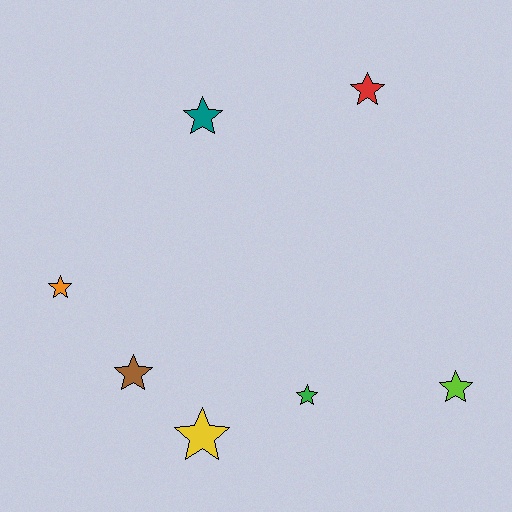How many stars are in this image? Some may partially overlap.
There are 7 stars.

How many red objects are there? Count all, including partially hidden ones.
There is 1 red object.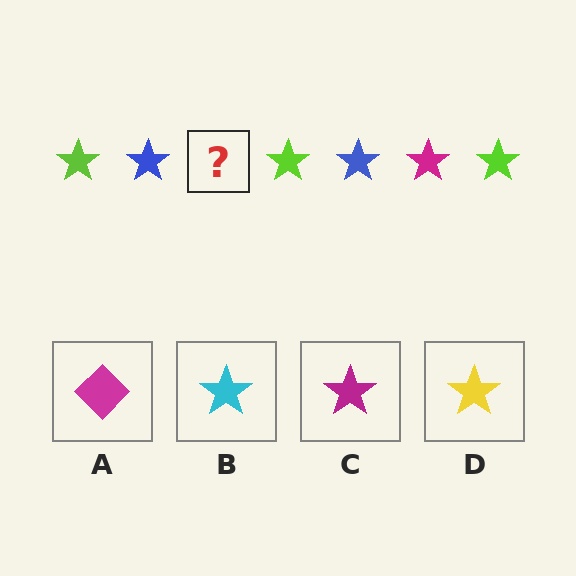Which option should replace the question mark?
Option C.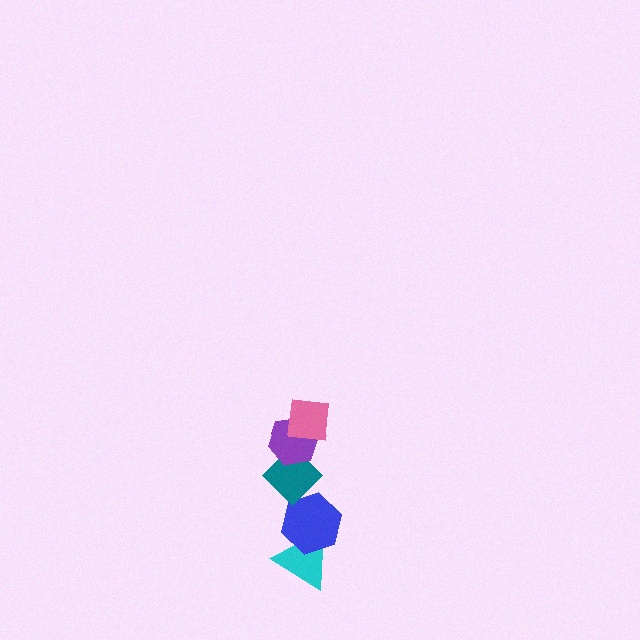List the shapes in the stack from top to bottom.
From top to bottom: the pink square, the purple hexagon, the teal diamond, the blue hexagon, the cyan triangle.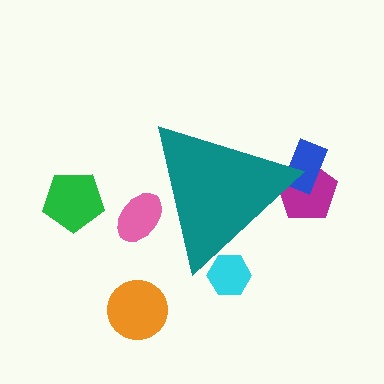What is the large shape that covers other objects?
A teal triangle.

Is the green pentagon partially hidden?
No, the green pentagon is fully visible.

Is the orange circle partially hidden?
No, the orange circle is fully visible.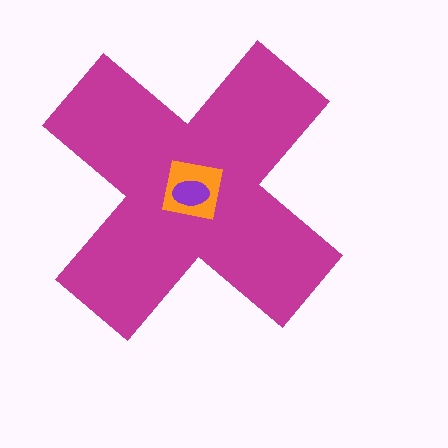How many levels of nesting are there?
3.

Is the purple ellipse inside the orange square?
Yes.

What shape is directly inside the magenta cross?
The orange square.